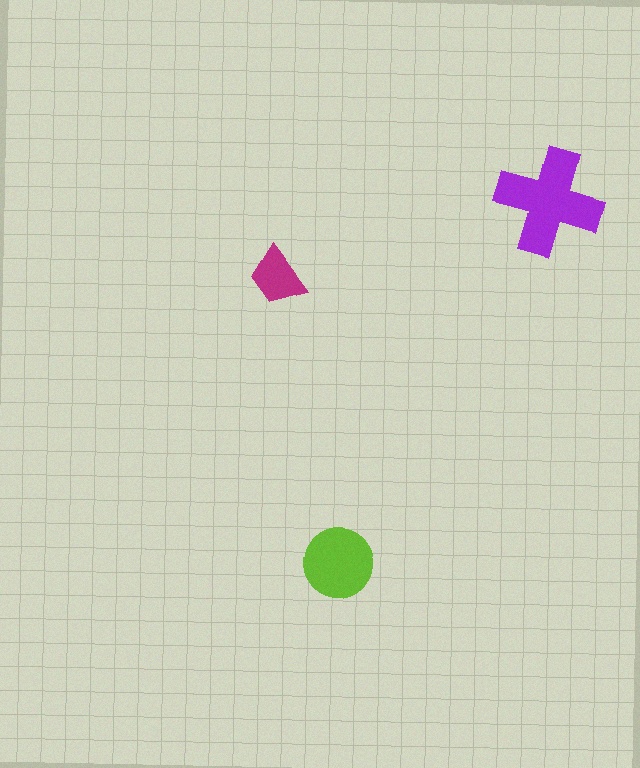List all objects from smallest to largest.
The magenta trapezoid, the lime circle, the purple cross.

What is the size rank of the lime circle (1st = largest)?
2nd.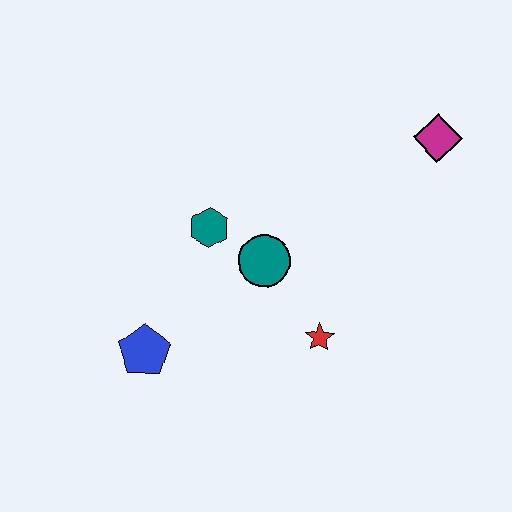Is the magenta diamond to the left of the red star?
No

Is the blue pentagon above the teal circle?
No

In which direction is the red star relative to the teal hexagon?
The red star is to the right of the teal hexagon.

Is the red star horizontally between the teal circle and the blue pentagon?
No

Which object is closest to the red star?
The teal circle is closest to the red star.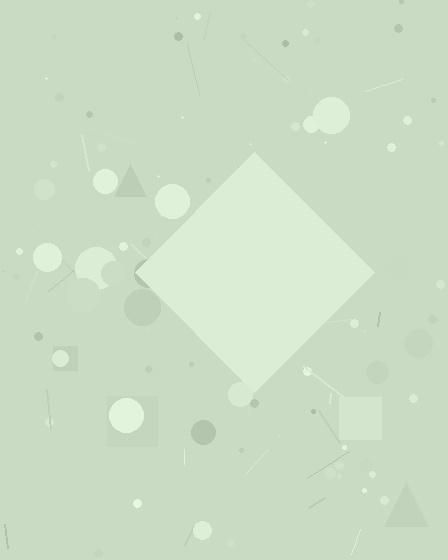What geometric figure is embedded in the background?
A diamond is embedded in the background.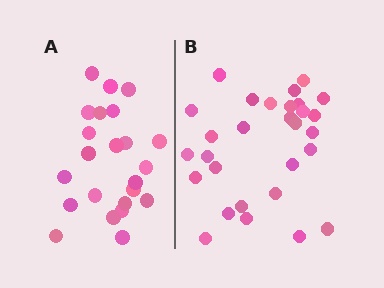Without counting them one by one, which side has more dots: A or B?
Region B (the right region) has more dots.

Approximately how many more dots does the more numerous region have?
Region B has about 6 more dots than region A.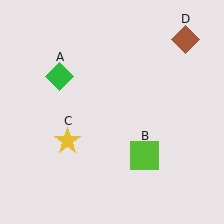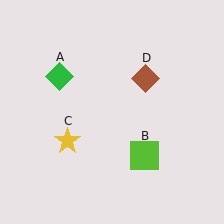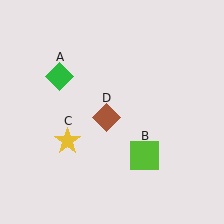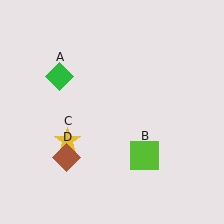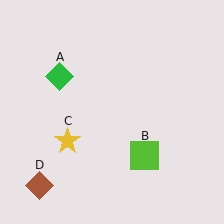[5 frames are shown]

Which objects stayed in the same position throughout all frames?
Green diamond (object A) and lime square (object B) and yellow star (object C) remained stationary.